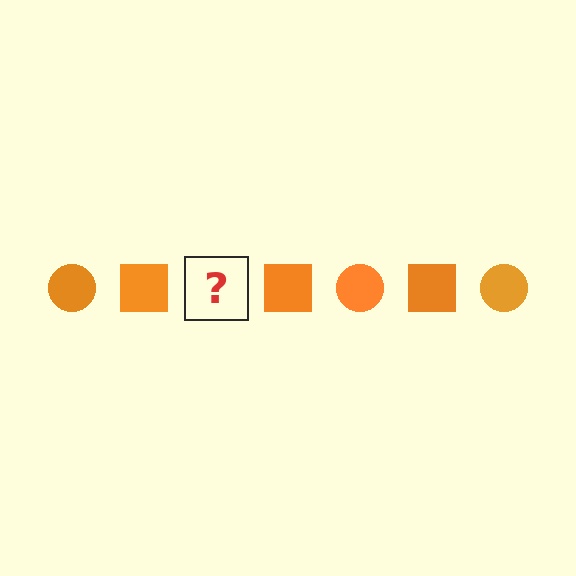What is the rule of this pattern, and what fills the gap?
The rule is that the pattern cycles through circle, square shapes in orange. The gap should be filled with an orange circle.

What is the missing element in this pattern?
The missing element is an orange circle.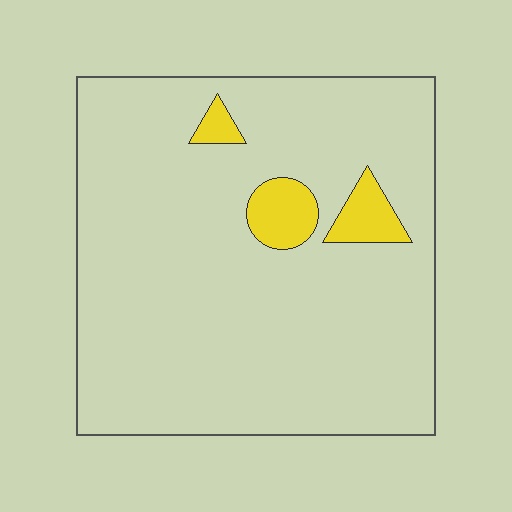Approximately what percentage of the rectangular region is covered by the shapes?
Approximately 5%.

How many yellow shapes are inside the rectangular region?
3.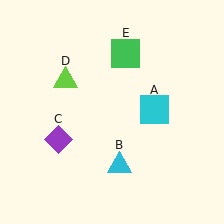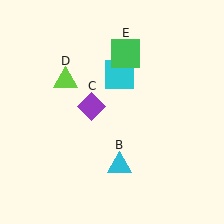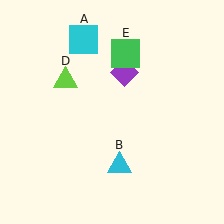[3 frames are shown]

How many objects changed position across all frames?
2 objects changed position: cyan square (object A), purple diamond (object C).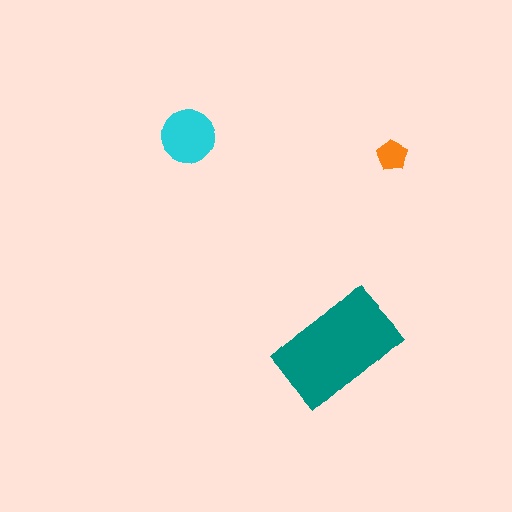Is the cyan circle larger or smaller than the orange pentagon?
Larger.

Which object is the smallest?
The orange pentagon.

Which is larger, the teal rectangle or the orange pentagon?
The teal rectangle.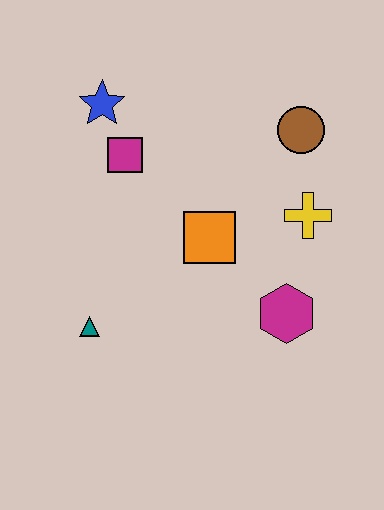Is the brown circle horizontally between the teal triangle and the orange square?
No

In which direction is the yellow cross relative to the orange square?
The yellow cross is to the right of the orange square.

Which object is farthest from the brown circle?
The teal triangle is farthest from the brown circle.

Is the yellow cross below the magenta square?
Yes